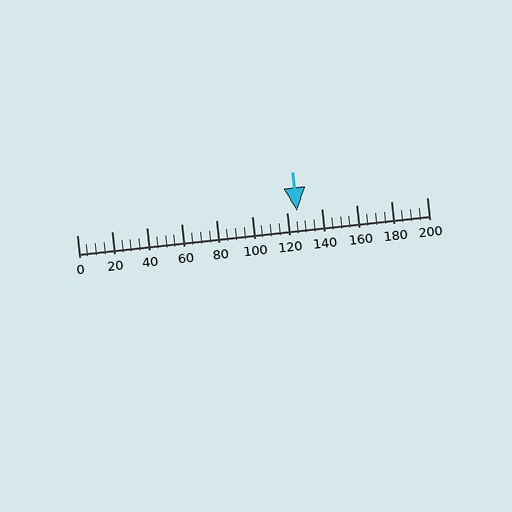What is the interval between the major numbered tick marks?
The major tick marks are spaced 20 units apart.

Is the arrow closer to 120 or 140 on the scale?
The arrow is closer to 120.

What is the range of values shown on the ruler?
The ruler shows values from 0 to 200.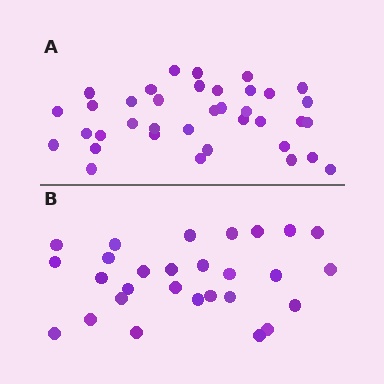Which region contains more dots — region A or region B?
Region A (the top region) has more dots.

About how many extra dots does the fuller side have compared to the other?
Region A has roughly 8 or so more dots than region B.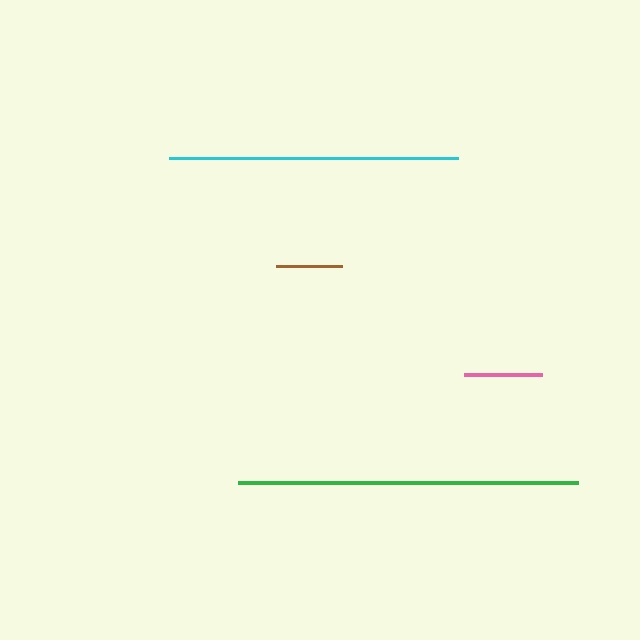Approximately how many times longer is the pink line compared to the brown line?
The pink line is approximately 1.2 times the length of the brown line.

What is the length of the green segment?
The green segment is approximately 341 pixels long.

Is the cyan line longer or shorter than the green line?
The green line is longer than the cyan line.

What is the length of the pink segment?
The pink segment is approximately 78 pixels long.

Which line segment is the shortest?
The brown line is the shortest at approximately 66 pixels.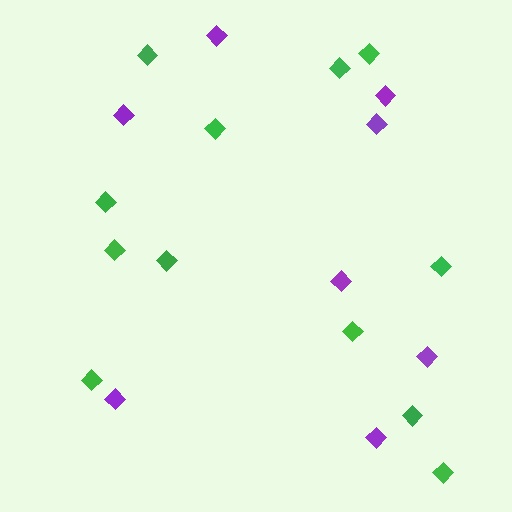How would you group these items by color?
There are 2 groups: one group of purple diamonds (8) and one group of green diamonds (12).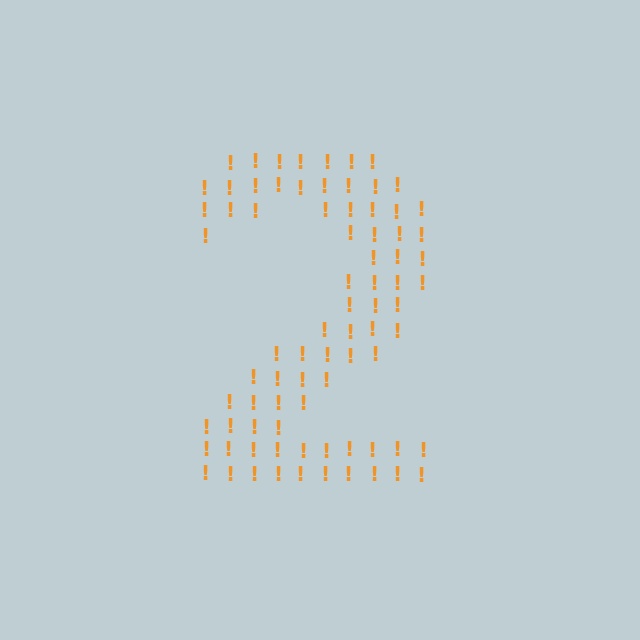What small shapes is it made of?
It is made of small exclamation marks.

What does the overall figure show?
The overall figure shows the digit 2.